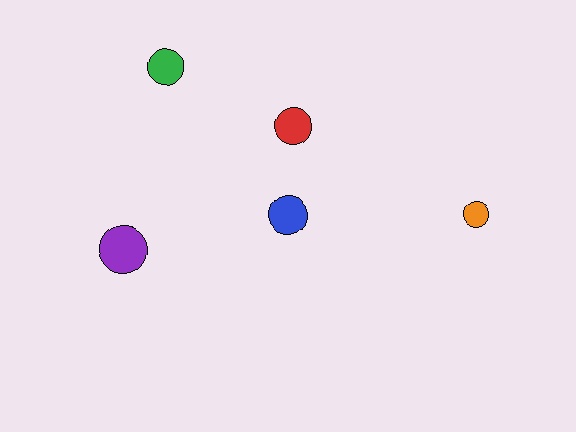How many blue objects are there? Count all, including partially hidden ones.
There is 1 blue object.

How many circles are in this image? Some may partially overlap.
There are 5 circles.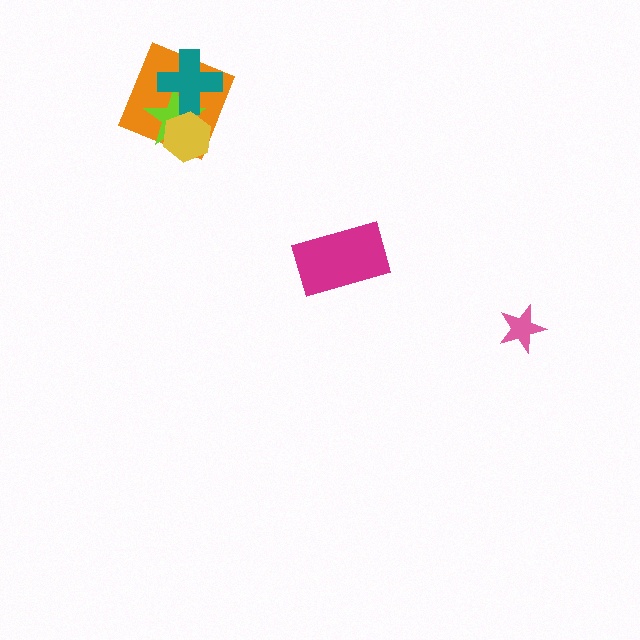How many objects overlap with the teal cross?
2 objects overlap with the teal cross.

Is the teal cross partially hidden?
No, no other shape covers it.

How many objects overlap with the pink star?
0 objects overlap with the pink star.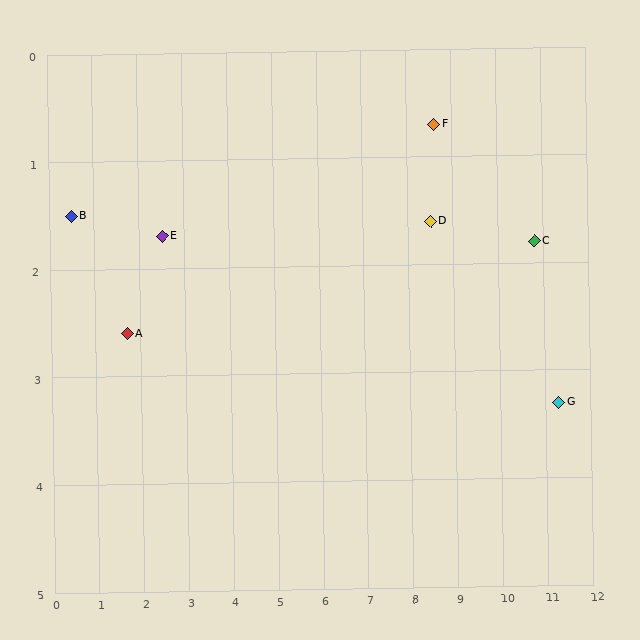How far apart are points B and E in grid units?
Points B and E are about 2.0 grid units apart.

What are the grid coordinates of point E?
Point E is at approximately (2.5, 1.7).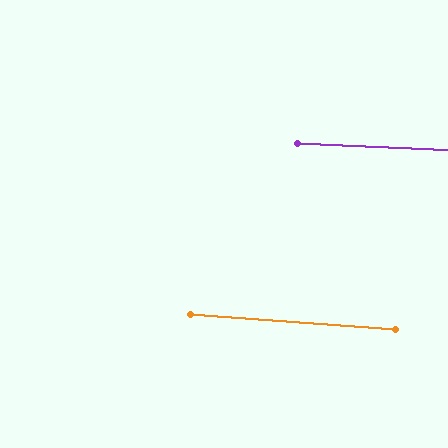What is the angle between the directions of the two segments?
Approximately 2 degrees.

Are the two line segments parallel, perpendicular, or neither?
Parallel — their directions differ by only 1.6°.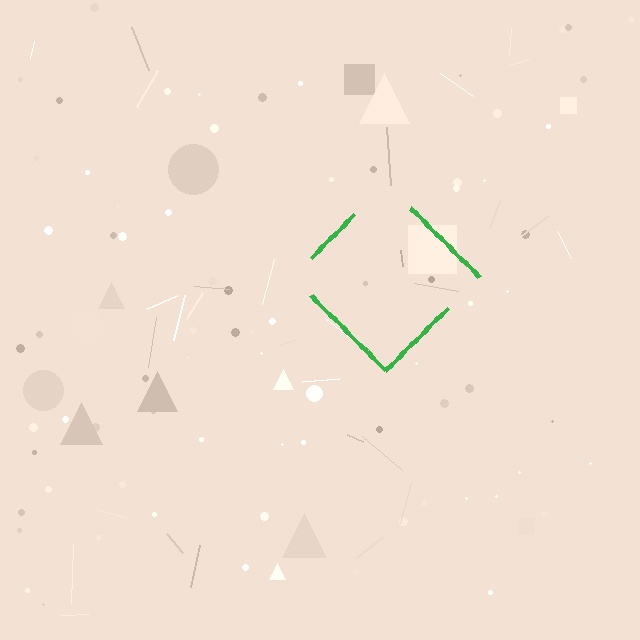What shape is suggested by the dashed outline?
The dashed outline suggests a diamond.